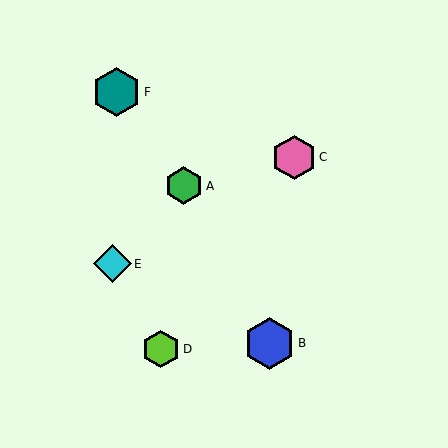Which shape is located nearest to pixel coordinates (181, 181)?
The green hexagon (labeled A) at (184, 186) is nearest to that location.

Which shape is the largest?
The blue hexagon (labeled B) is the largest.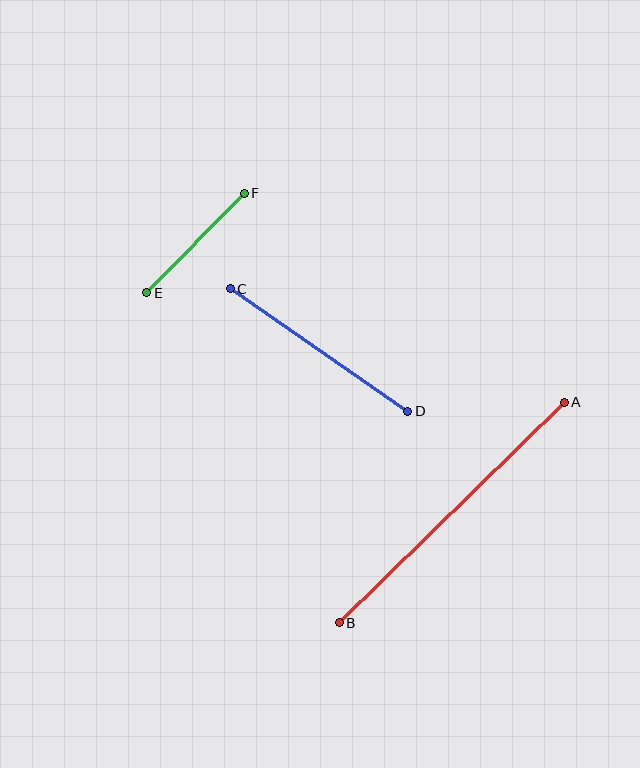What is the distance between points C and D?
The distance is approximately 216 pixels.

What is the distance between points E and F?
The distance is approximately 139 pixels.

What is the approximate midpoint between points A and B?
The midpoint is at approximately (452, 513) pixels.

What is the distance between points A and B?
The distance is approximately 315 pixels.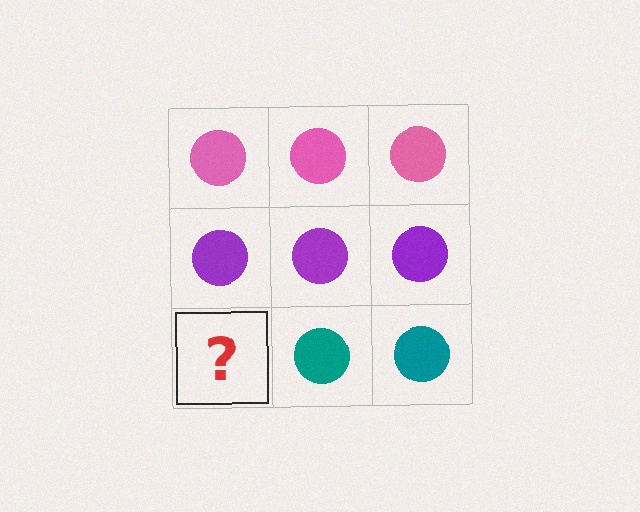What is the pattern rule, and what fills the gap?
The rule is that each row has a consistent color. The gap should be filled with a teal circle.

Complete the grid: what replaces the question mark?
The question mark should be replaced with a teal circle.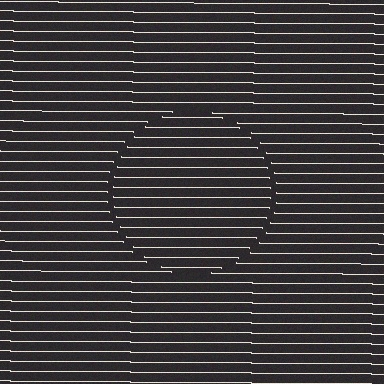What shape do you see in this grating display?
An illusory circle. The interior of the shape contains the same grating, shifted by half a period — the contour is defined by the phase discontinuity where line-ends from the inner and outer gratings abut.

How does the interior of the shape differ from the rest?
The interior of the shape contains the same grating, shifted by half a period — the contour is defined by the phase discontinuity where line-ends from the inner and outer gratings abut.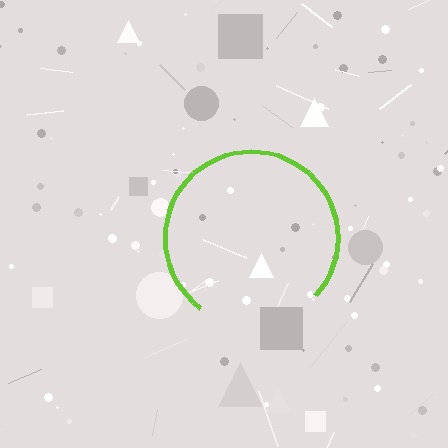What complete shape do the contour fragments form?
The contour fragments form a circle.